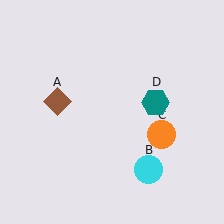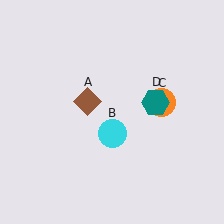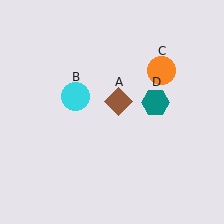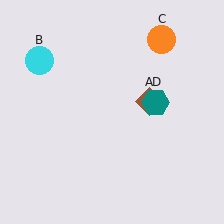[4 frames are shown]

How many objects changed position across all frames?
3 objects changed position: brown diamond (object A), cyan circle (object B), orange circle (object C).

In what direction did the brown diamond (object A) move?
The brown diamond (object A) moved right.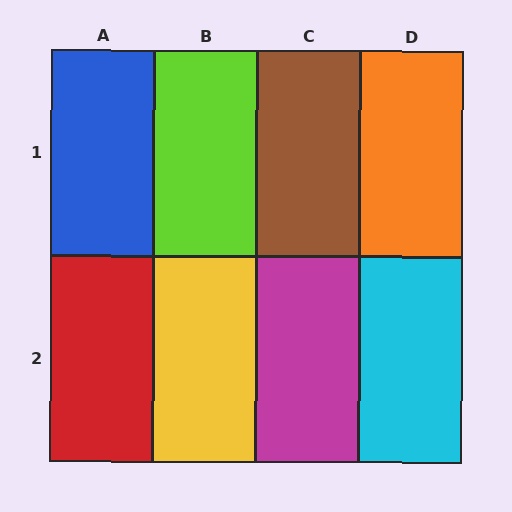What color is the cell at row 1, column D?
Orange.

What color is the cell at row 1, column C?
Brown.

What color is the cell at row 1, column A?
Blue.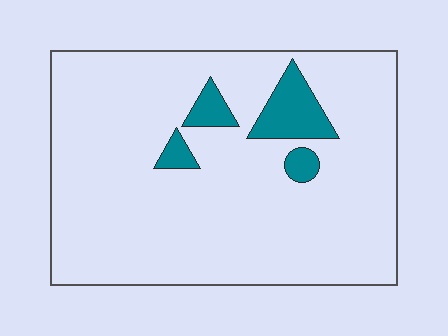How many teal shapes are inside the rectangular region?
4.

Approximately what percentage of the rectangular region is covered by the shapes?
Approximately 10%.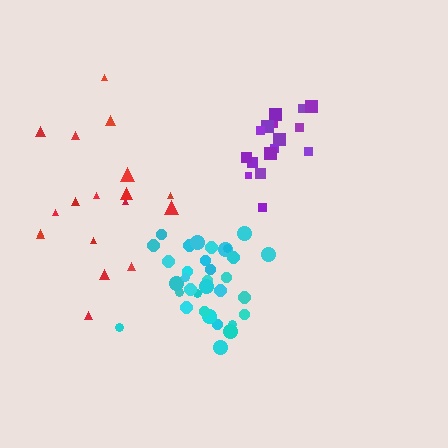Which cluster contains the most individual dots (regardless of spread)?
Cyan (33).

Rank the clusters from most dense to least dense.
purple, cyan, red.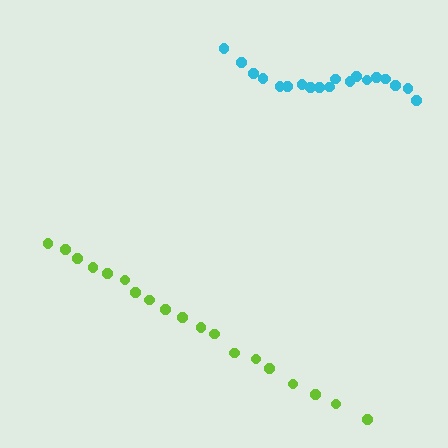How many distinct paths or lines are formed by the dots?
There are 2 distinct paths.